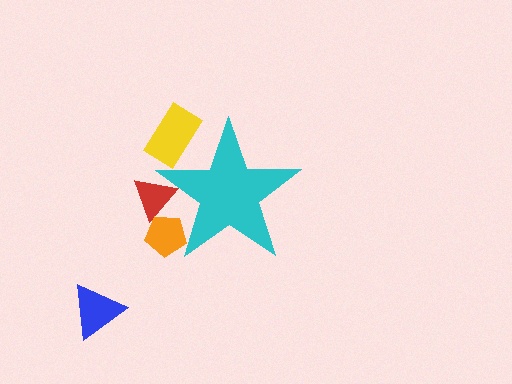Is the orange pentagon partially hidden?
Yes, the orange pentagon is partially hidden behind the cyan star.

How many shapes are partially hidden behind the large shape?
3 shapes are partially hidden.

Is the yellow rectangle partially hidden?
Yes, the yellow rectangle is partially hidden behind the cyan star.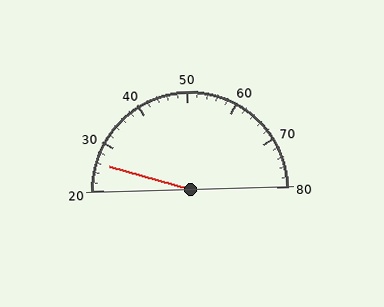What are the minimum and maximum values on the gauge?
The gauge ranges from 20 to 80.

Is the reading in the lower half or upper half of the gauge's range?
The reading is in the lower half of the range (20 to 80).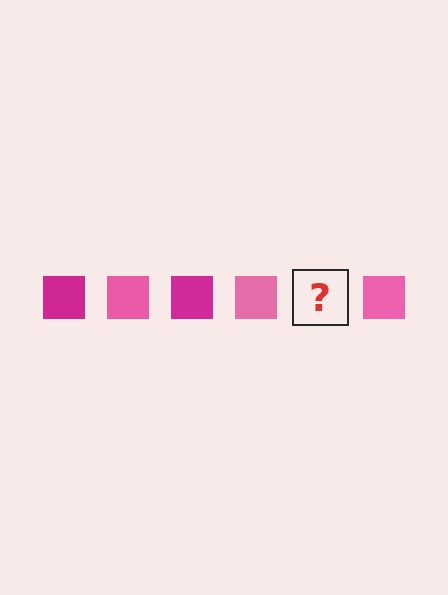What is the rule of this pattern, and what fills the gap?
The rule is that the pattern cycles through magenta, pink squares. The gap should be filled with a magenta square.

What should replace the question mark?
The question mark should be replaced with a magenta square.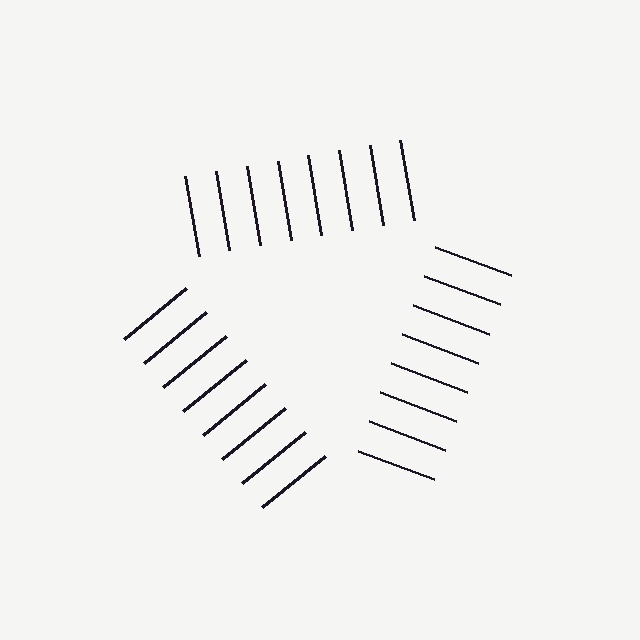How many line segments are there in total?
24 — 8 along each of the 3 edges.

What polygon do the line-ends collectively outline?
An illusory triangle — the line segments terminate on its edges but no continuous stroke is drawn.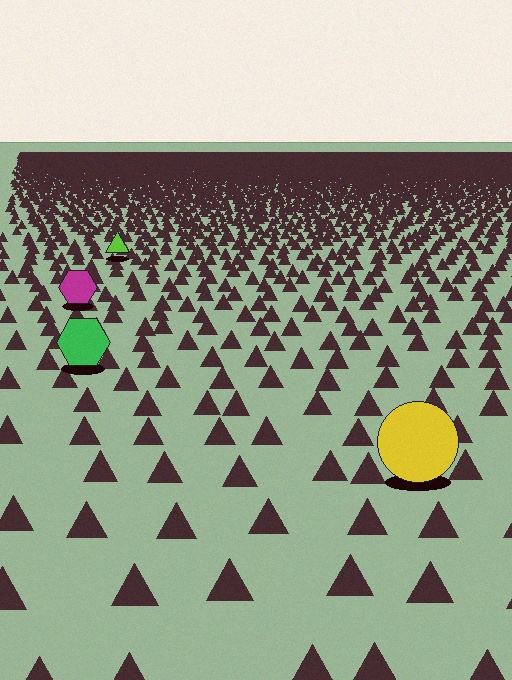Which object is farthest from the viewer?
The lime triangle is farthest from the viewer. It appears smaller and the ground texture around it is denser.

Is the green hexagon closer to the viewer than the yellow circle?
No. The yellow circle is closer — you can tell from the texture gradient: the ground texture is coarser near it.